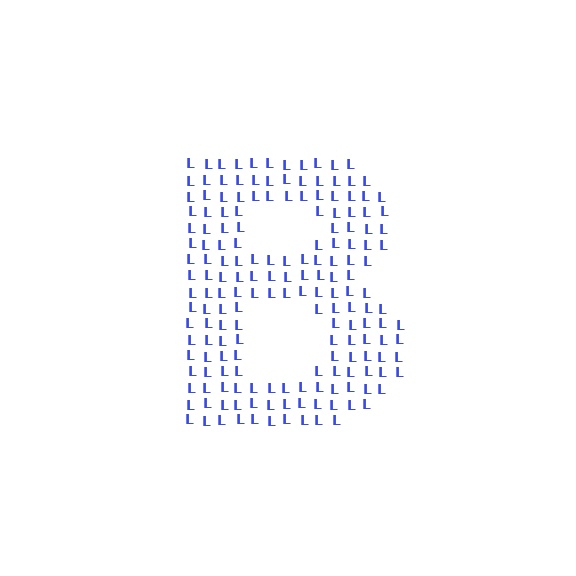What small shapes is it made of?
It is made of small letter L's.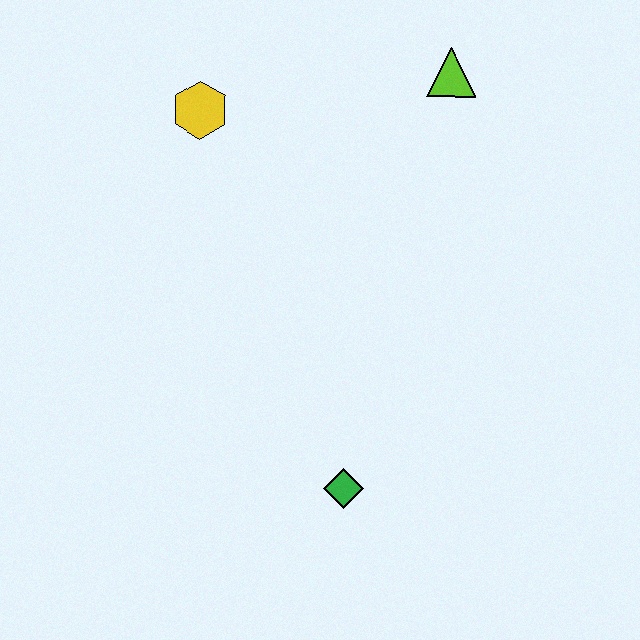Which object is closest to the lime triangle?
The yellow hexagon is closest to the lime triangle.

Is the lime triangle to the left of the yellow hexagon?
No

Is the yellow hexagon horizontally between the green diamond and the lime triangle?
No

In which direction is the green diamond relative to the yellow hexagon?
The green diamond is below the yellow hexagon.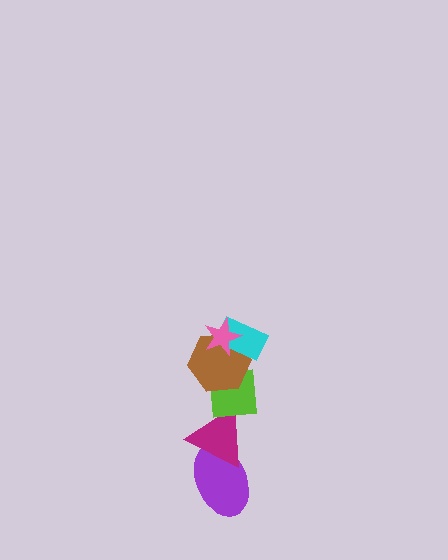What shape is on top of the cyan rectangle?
The pink star is on top of the cyan rectangle.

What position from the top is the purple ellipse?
The purple ellipse is 6th from the top.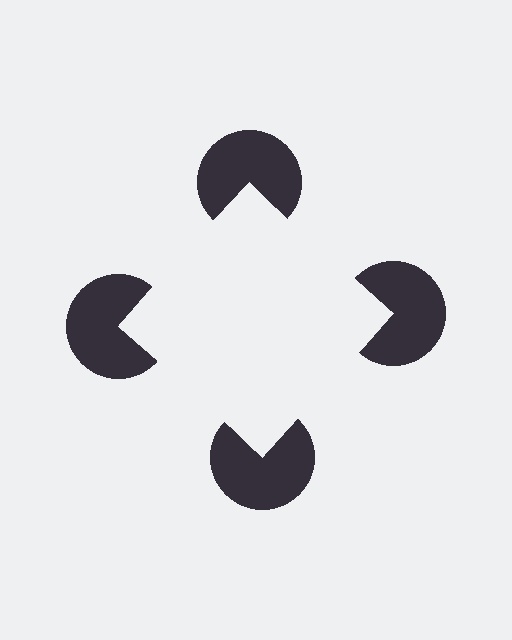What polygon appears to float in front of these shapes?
An illusory square — its edges are inferred from the aligned wedge cuts in the pac-man discs, not physically drawn.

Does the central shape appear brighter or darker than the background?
It typically appears slightly brighter than the background, even though no actual brightness change is drawn.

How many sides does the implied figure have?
4 sides.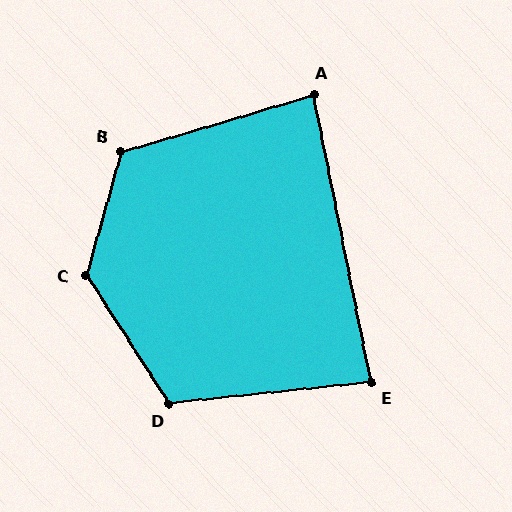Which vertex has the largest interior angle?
C, at approximately 132 degrees.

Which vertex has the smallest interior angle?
E, at approximately 85 degrees.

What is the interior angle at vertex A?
Approximately 85 degrees (approximately right).